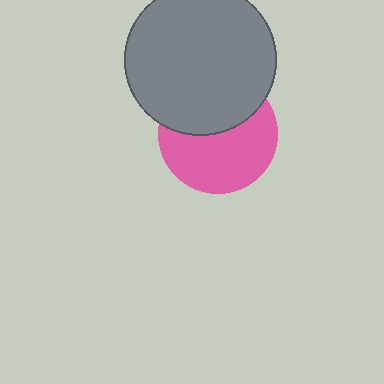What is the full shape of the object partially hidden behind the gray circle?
The partially hidden object is a pink circle.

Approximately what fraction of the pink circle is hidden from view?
Roughly 42% of the pink circle is hidden behind the gray circle.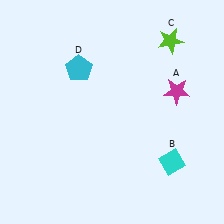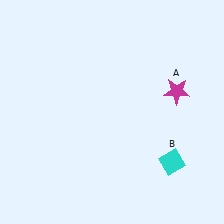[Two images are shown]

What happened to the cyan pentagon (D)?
The cyan pentagon (D) was removed in Image 2. It was in the top-left area of Image 1.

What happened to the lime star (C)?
The lime star (C) was removed in Image 2. It was in the top-right area of Image 1.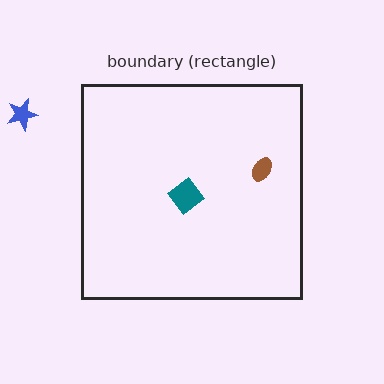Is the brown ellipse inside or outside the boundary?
Inside.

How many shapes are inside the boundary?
2 inside, 1 outside.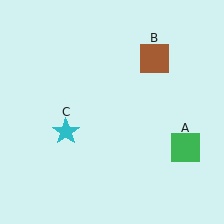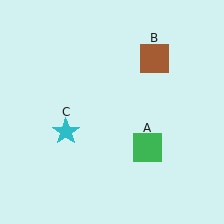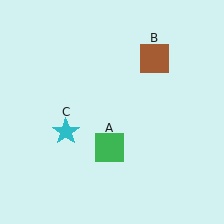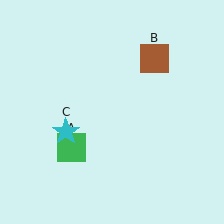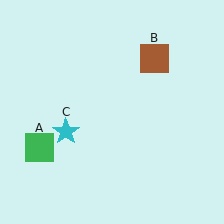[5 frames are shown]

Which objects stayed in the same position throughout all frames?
Brown square (object B) and cyan star (object C) remained stationary.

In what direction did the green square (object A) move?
The green square (object A) moved left.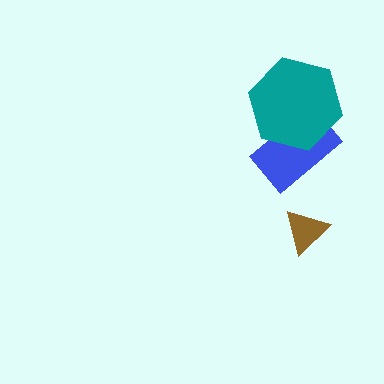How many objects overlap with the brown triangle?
0 objects overlap with the brown triangle.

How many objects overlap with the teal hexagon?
1 object overlaps with the teal hexagon.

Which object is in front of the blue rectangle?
The teal hexagon is in front of the blue rectangle.